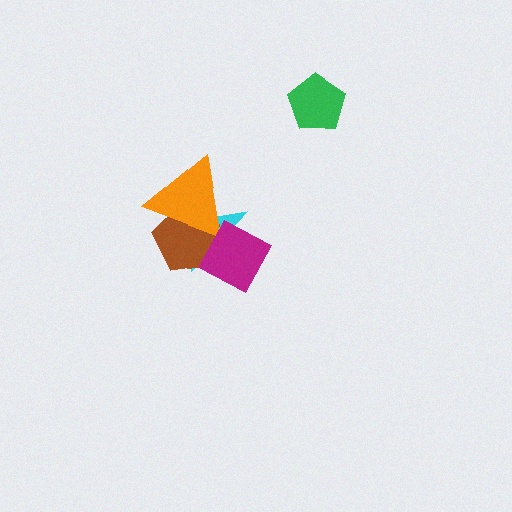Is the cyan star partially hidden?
Yes, it is partially covered by another shape.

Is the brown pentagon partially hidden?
Yes, it is partially covered by another shape.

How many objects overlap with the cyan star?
3 objects overlap with the cyan star.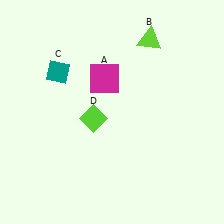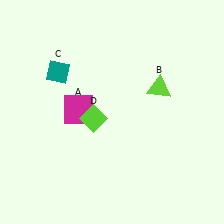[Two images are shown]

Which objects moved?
The objects that moved are: the magenta square (A), the lime triangle (B).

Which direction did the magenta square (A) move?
The magenta square (A) moved down.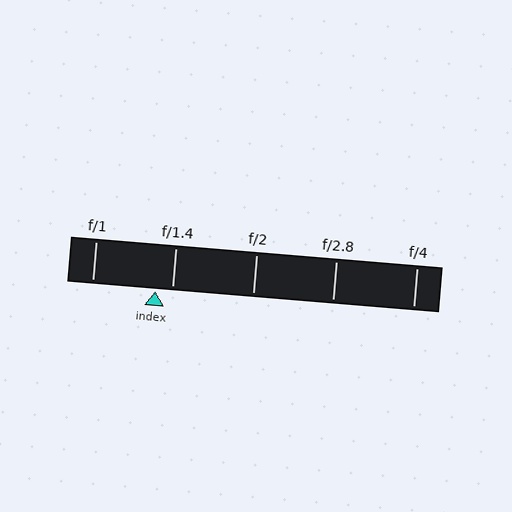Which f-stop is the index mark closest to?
The index mark is closest to f/1.4.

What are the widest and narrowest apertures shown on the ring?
The widest aperture shown is f/1 and the narrowest is f/4.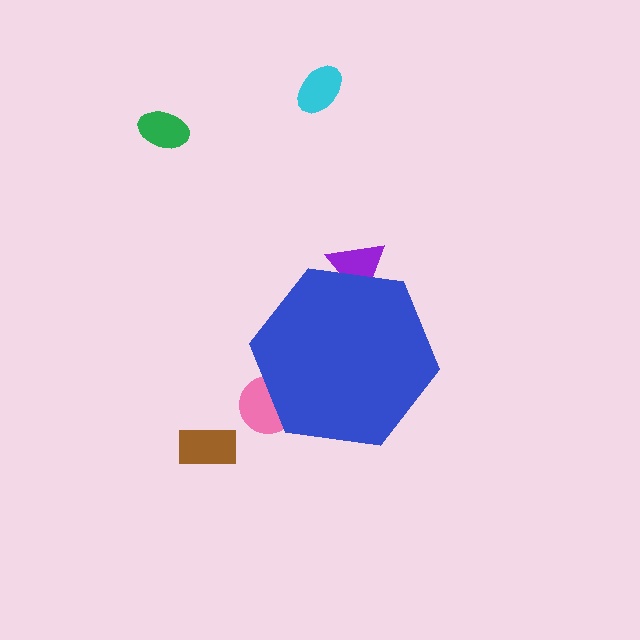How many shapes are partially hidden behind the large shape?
2 shapes are partially hidden.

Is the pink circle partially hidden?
Yes, the pink circle is partially hidden behind the blue hexagon.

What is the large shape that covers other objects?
A blue hexagon.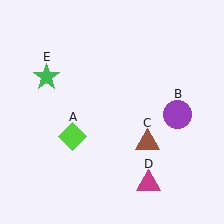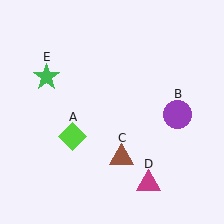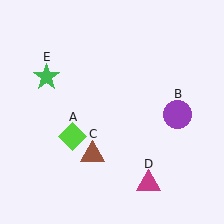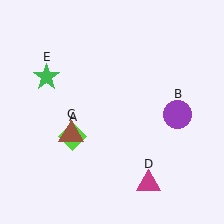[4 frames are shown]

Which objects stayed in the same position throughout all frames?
Lime diamond (object A) and purple circle (object B) and magenta triangle (object D) and green star (object E) remained stationary.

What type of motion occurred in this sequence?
The brown triangle (object C) rotated clockwise around the center of the scene.